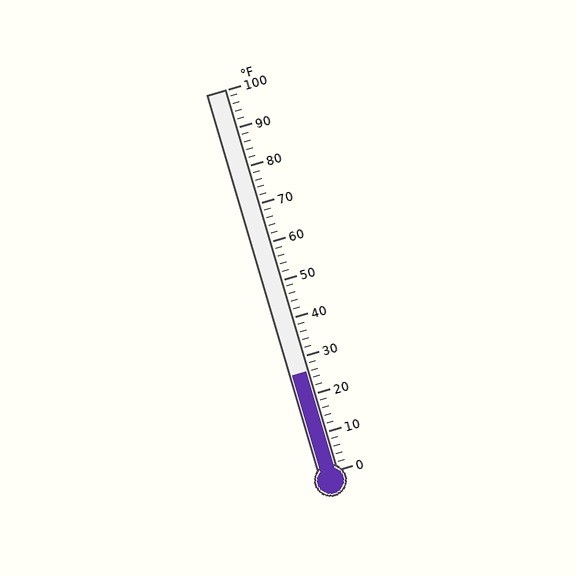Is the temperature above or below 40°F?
The temperature is below 40°F.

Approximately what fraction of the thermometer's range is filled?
The thermometer is filled to approximately 25% of its range.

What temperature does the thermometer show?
The thermometer shows approximately 26°F.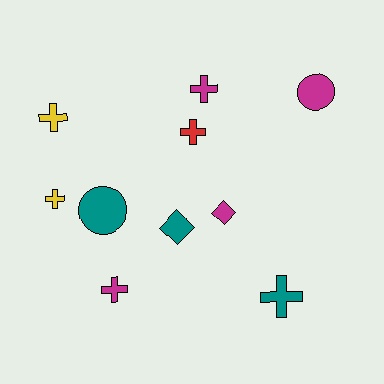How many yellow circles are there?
There are no yellow circles.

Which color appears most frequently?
Magenta, with 4 objects.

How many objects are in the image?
There are 10 objects.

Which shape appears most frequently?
Cross, with 6 objects.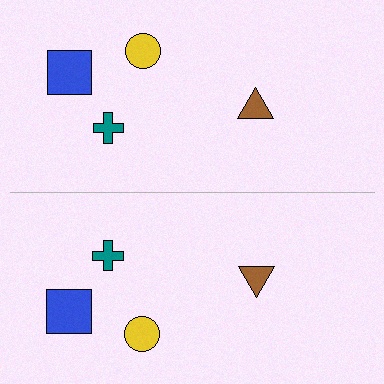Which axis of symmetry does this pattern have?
The pattern has a horizontal axis of symmetry running through the center of the image.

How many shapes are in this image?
There are 8 shapes in this image.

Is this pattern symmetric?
Yes, this pattern has bilateral (reflection) symmetry.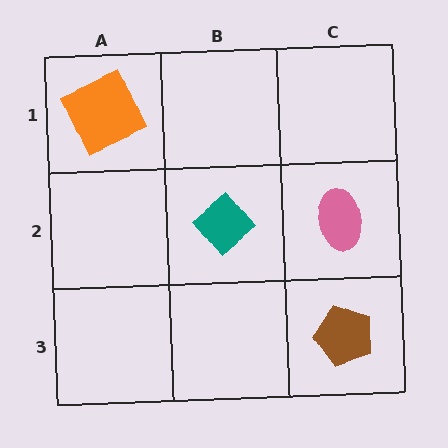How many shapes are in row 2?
2 shapes.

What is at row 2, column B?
A teal diamond.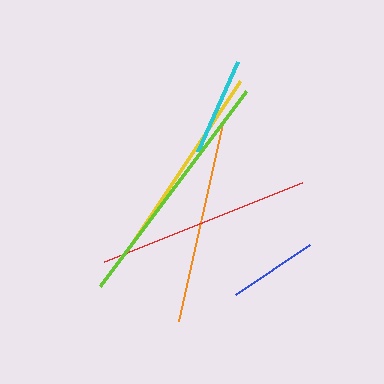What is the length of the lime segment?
The lime segment is approximately 244 pixels long.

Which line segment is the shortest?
The blue line is the shortest at approximately 90 pixels.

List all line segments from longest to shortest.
From longest to shortest: lime, red, orange, yellow, cyan, blue.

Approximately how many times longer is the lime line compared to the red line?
The lime line is approximately 1.1 times the length of the red line.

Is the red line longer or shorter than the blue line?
The red line is longer than the blue line.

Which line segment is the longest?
The lime line is the longest at approximately 244 pixels.